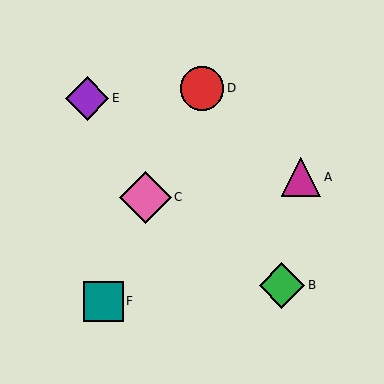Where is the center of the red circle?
The center of the red circle is at (202, 88).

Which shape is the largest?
The pink diamond (labeled C) is the largest.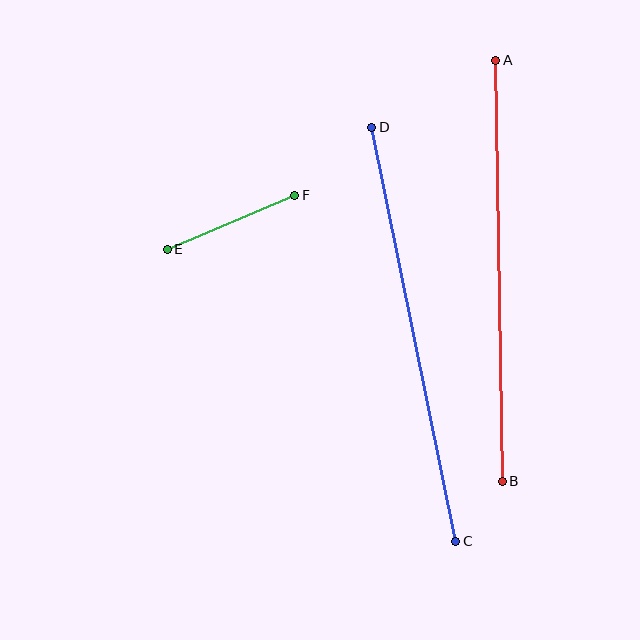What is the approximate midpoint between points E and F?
The midpoint is at approximately (231, 222) pixels.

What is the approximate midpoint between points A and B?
The midpoint is at approximately (499, 271) pixels.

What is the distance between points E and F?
The distance is approximately 138 pixels.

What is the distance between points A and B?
The distance is approximately 421 pixels.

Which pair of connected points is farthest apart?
Points C and D are farthest apart.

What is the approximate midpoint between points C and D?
The midpoint is at approximately (414, 334) pixels.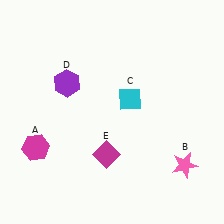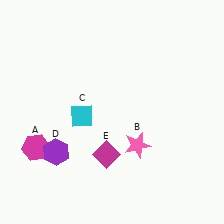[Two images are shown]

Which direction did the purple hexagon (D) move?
The purple hexagon (D) moved down.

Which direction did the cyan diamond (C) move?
The cyan diamond (C) moved left.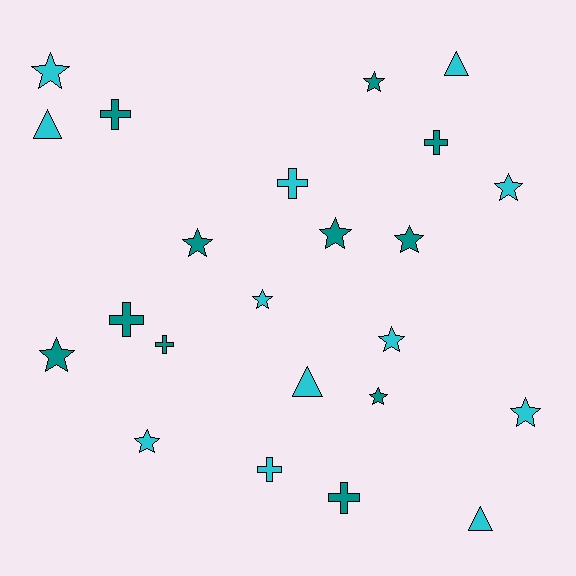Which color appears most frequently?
Cyan, with 12 objects.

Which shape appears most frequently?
Star, with 12 objects.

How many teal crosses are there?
There are 5 teal crosses.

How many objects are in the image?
There are 23 objects.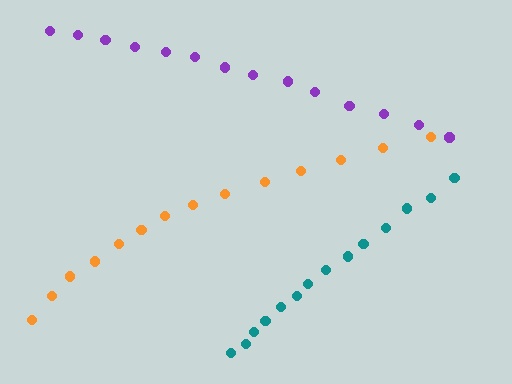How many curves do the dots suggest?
There are 3 distinct paths.